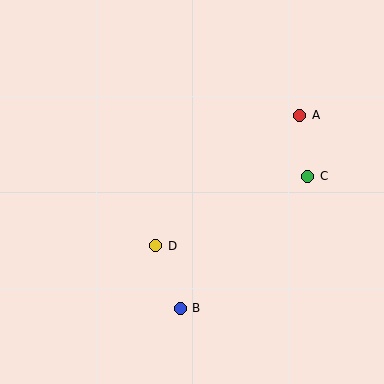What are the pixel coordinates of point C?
Point C is at (308, 176).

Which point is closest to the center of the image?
Point D at (156, 246) is closest to the center.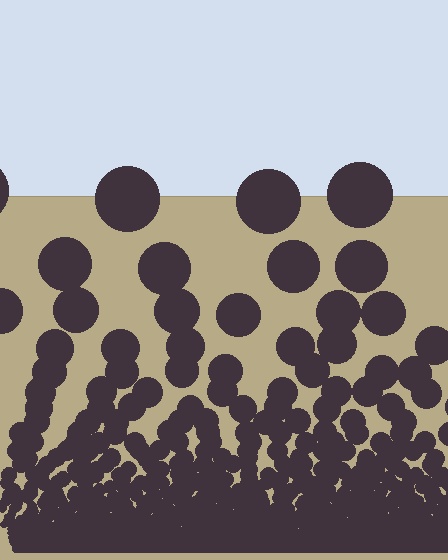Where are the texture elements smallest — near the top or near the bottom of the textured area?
Near the bottom.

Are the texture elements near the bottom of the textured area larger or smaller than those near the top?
Smaller. The gradient is inverted — elements near the bottom are smaller and denser.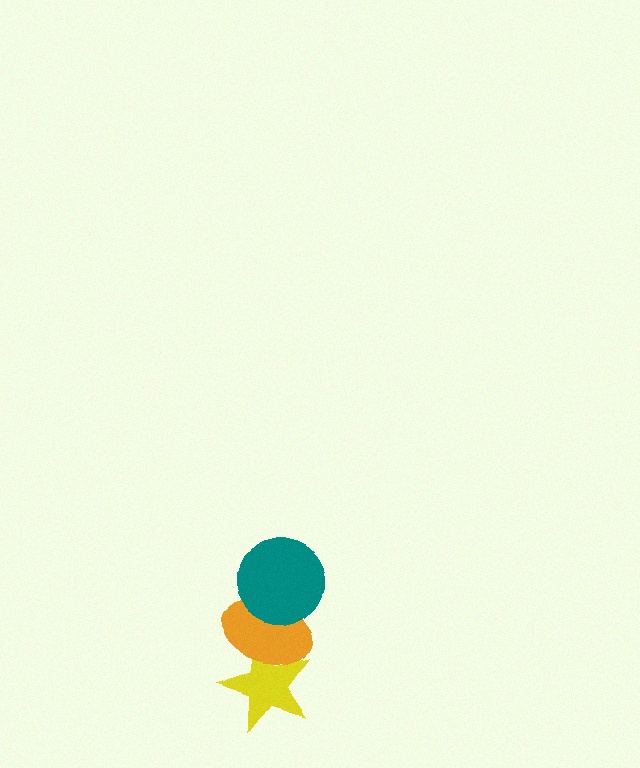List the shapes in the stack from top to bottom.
From top to bottom: the teal circle, the orange ellipse, the yellow star.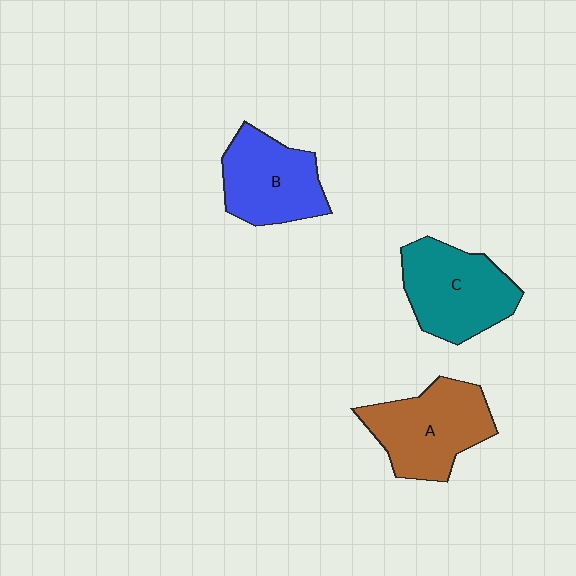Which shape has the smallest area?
Shape B (blue).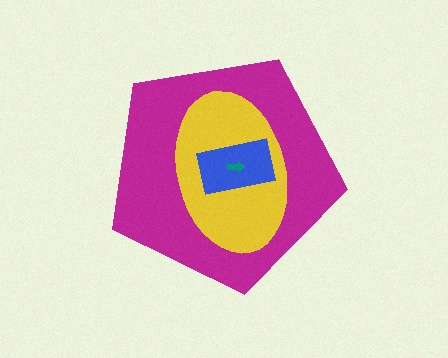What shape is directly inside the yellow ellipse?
The blue rectangle.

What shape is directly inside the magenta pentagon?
The yellow ellipse.